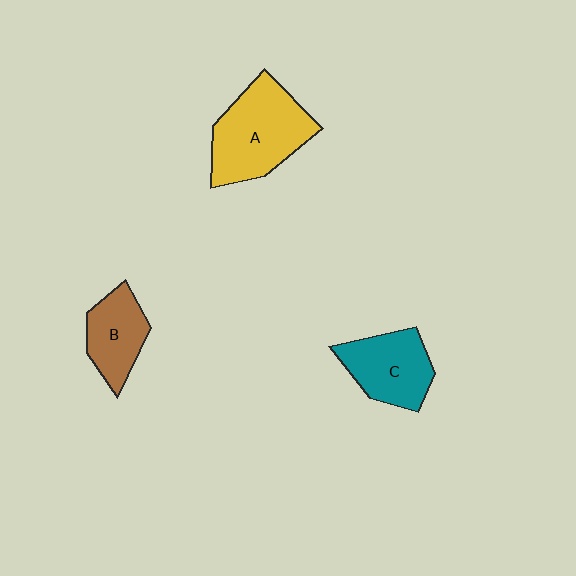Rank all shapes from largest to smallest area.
From largest to smallest: A (yellow), C (teal), B (brown).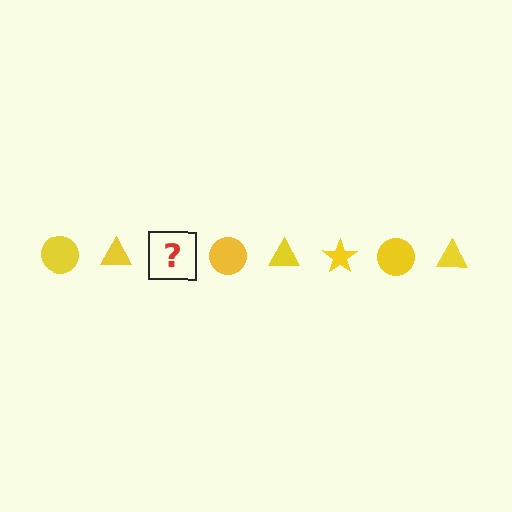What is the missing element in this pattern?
The missing element is a yellow star.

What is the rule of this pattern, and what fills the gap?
The rule is that the pattern cycles through circle, triangle, star shapes in yellow. The gap should be filled with a yellow star.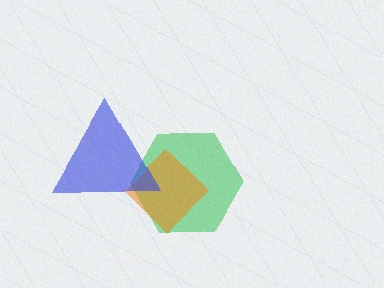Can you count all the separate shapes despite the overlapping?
Yes, there are 3 separate shapes.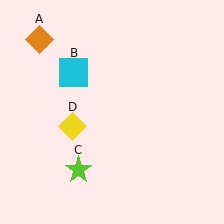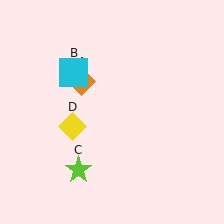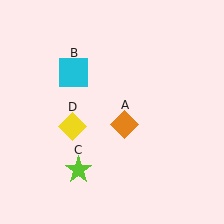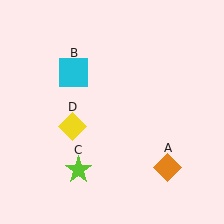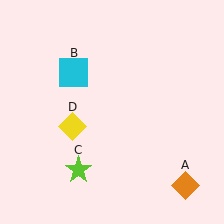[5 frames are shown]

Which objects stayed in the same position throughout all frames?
Cyan square (object B) and lime star (object C) and yellow diamond (object D) remained stationary.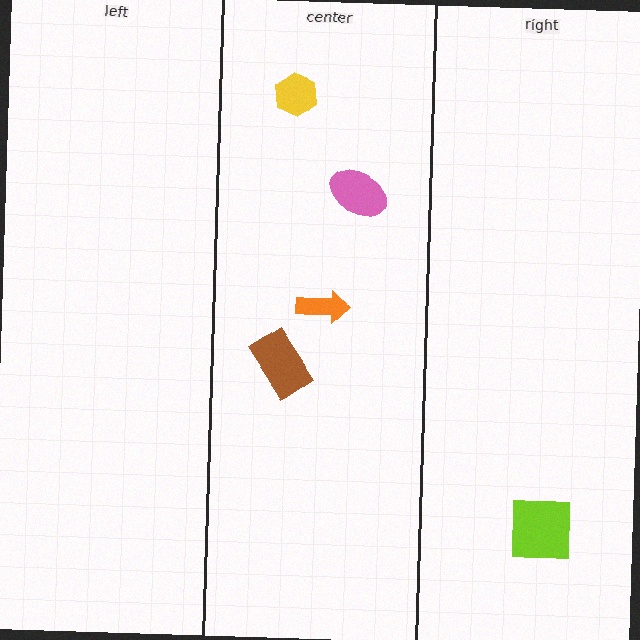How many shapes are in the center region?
4.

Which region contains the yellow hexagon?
The center region.